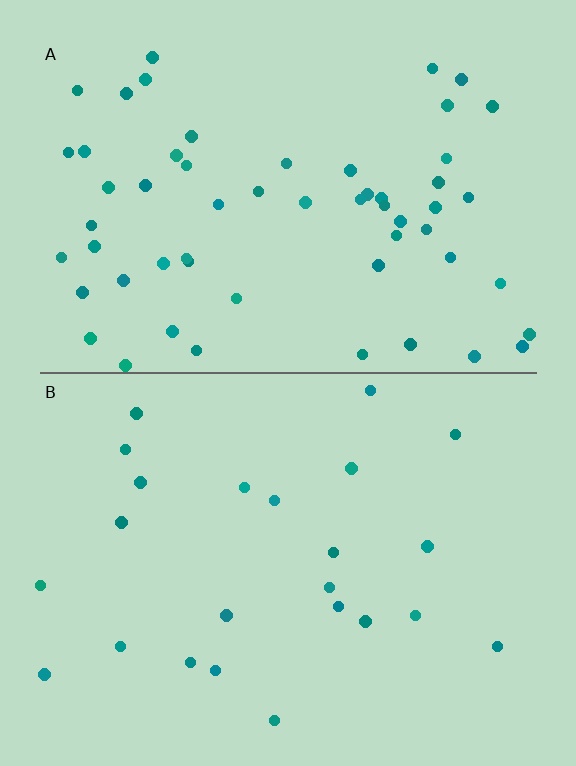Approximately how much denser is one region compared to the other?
Approximately 2.4× — region A over region B.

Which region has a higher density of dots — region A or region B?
A (the top).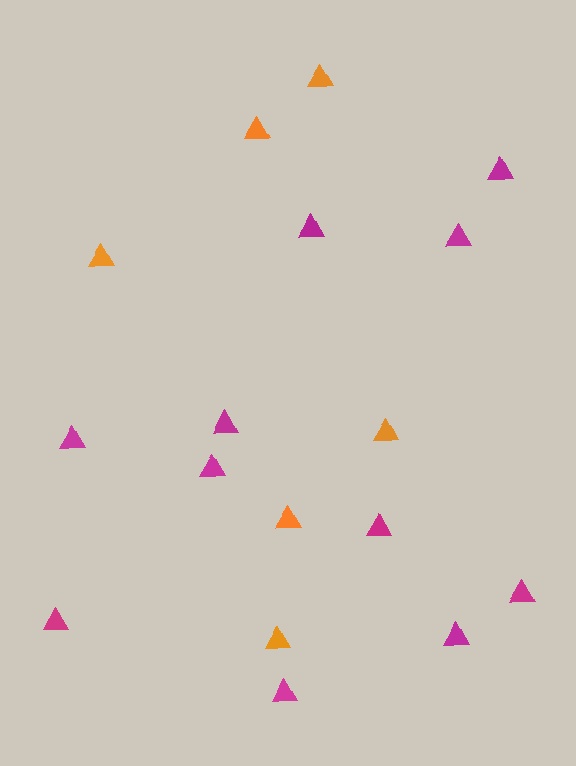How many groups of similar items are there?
There are 2 groups: one group of magenta triangles (11) and one group of orange triangles (6).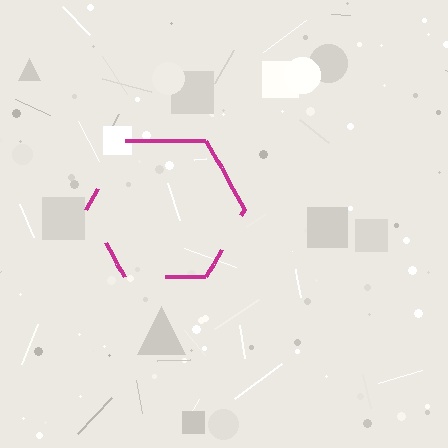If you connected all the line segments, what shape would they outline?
They would outline a hexagon.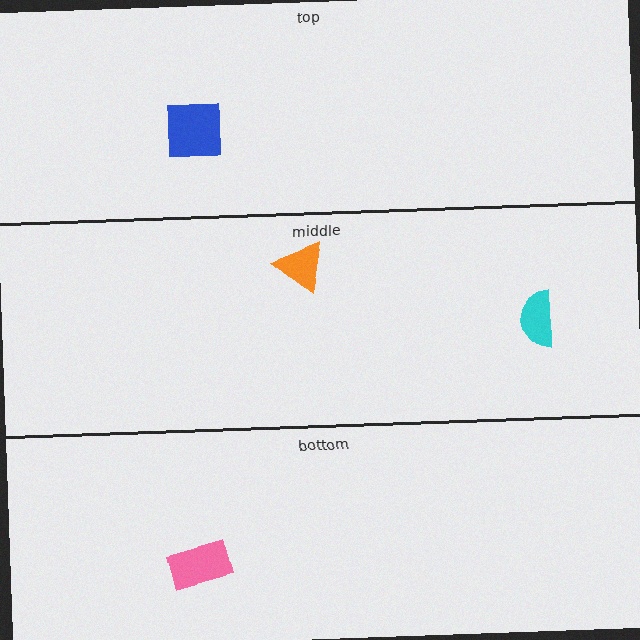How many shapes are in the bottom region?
1.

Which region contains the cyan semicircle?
The middle region.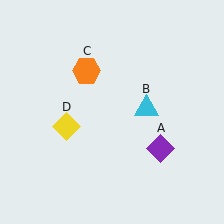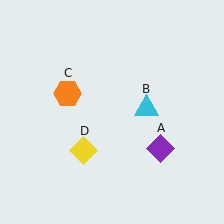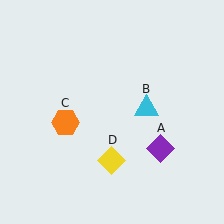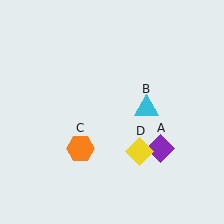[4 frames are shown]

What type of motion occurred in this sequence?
The orange hexagon (object C), yellow diamond (object D) rotated counterclockwise around the center of the scene.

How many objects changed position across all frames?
2 objects changed position: orange hexagon (object C), yellow diamond (object D).